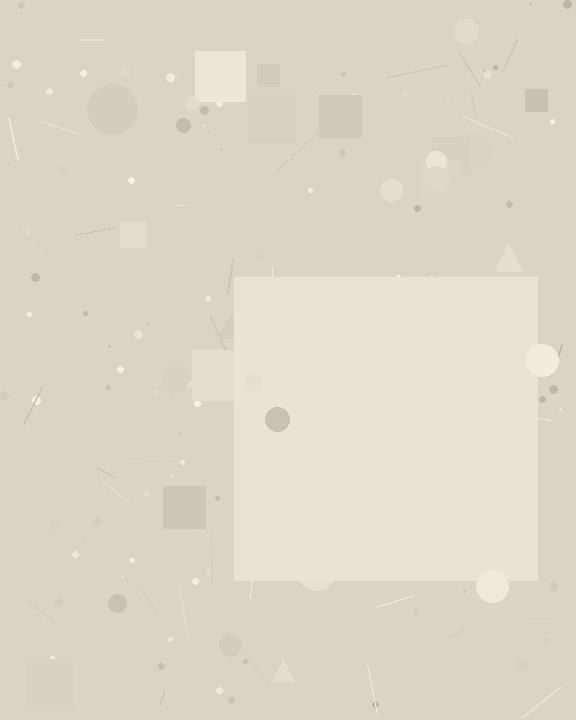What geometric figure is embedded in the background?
A square is embedded in the background.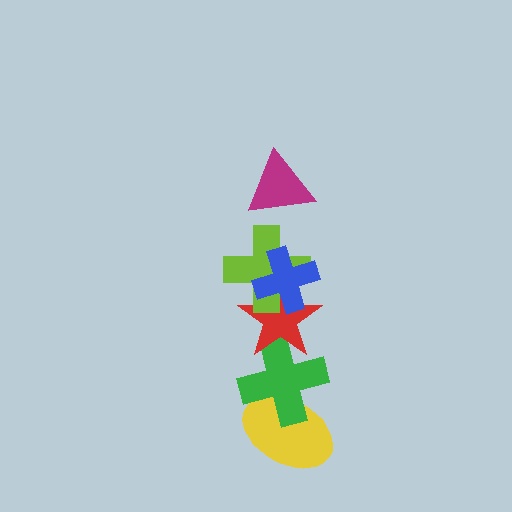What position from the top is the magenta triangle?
The magenta triangle is 1st from the top.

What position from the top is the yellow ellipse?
The yellow ellipse is 6th from the top.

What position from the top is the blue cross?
The blue cross is 2nd from the top.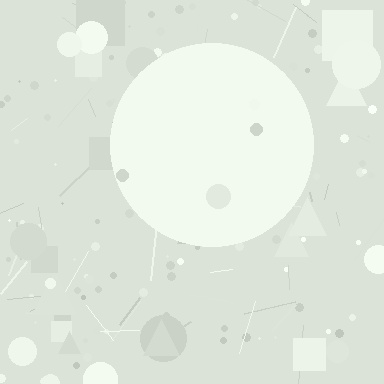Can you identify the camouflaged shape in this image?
The camouflaged shape is a circle.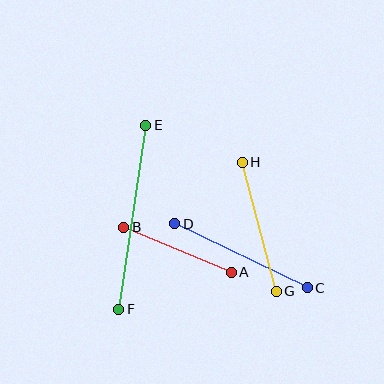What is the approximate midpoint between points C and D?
The midpoint is at approximately (241, 256) pixels.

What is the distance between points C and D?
The distance is approximately 147 pixels.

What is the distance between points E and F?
The distance is approximately 186 pixels.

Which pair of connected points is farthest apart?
Points E and F are farthest apart.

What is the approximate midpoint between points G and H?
The midpoint is at approximately (259, 227) pixels.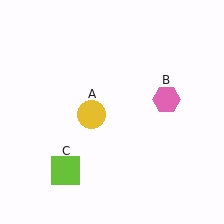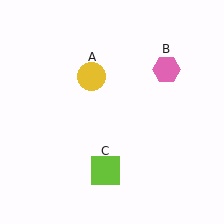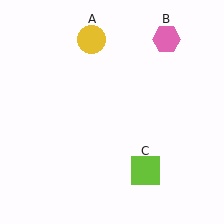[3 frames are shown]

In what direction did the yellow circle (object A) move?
The yellow circle (object A) moved up.